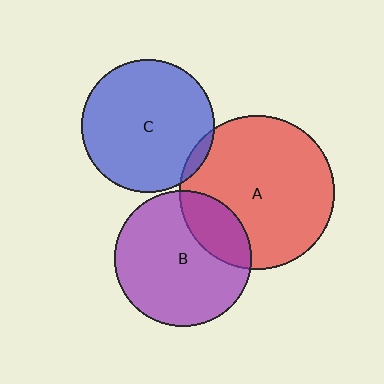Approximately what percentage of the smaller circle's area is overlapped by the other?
Approximately 5%.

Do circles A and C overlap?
Yes.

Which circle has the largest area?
Circle A (red).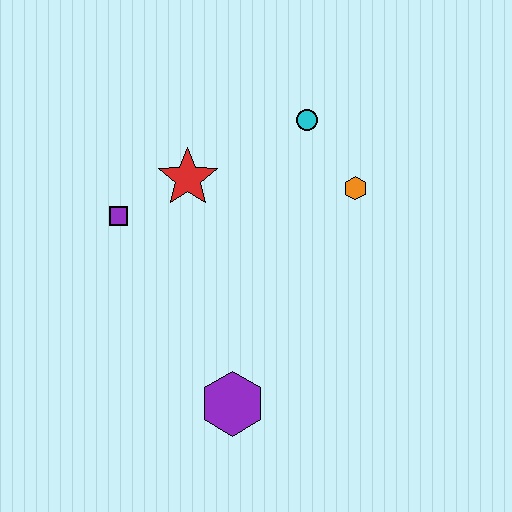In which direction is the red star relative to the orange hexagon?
The red star is to the left of the orange hexagon.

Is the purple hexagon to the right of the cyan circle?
No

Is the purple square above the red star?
No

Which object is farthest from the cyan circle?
The purple hexagon is farthest from the cyan circle.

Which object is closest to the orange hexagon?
The cyan circle is closest to the orange hexagon.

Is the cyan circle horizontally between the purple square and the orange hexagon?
Yes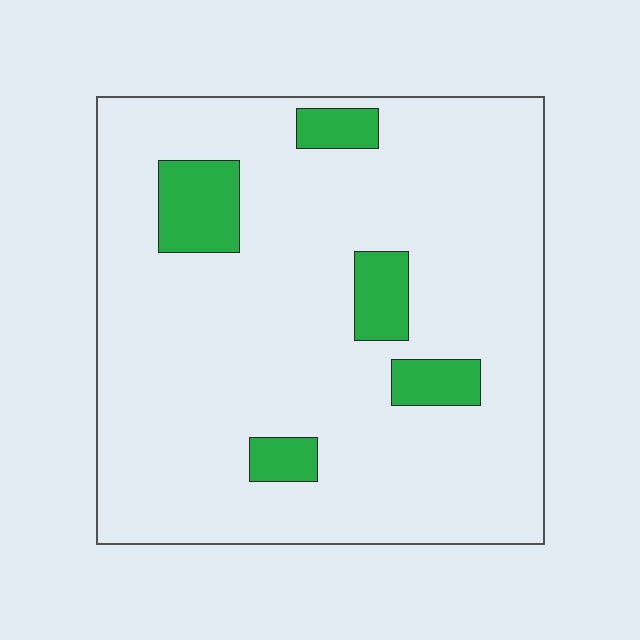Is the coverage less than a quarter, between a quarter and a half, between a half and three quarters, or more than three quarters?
Less than a quarter.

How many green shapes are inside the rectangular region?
5.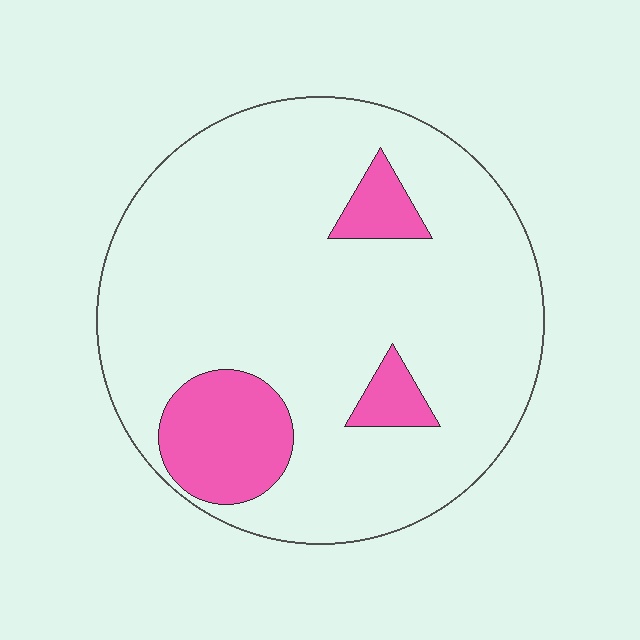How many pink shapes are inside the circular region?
3.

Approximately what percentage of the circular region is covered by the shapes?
Approximately 15%.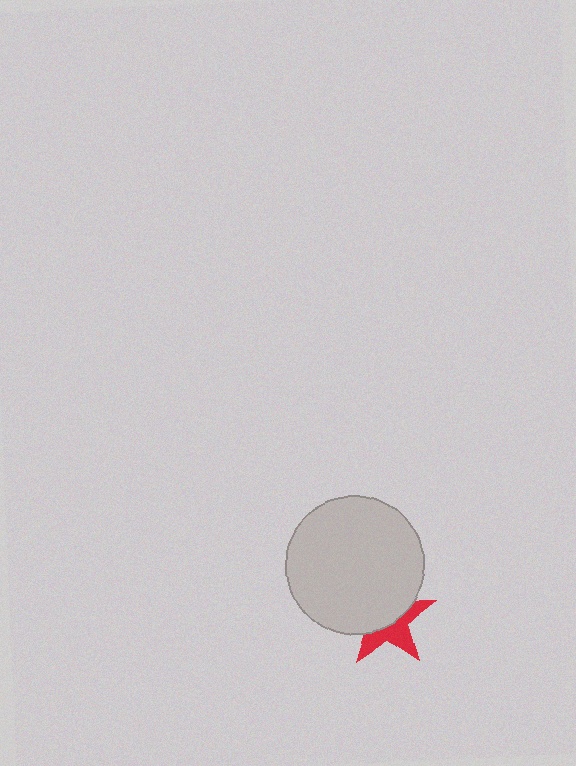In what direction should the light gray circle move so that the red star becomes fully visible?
The light gray circle should move up. That is the shortest direction to clear the overlap and leave the red star fully visible.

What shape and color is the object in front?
The object in front is a light gray circle.